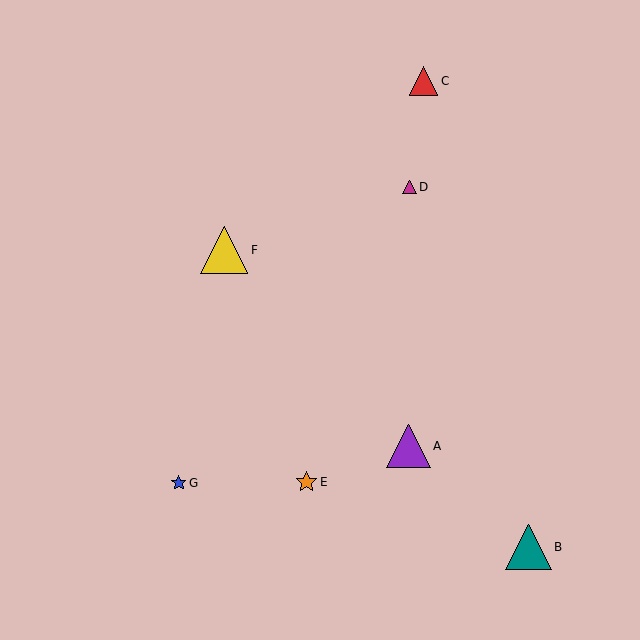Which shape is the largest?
The yellow triangle (labeled F) is the largest.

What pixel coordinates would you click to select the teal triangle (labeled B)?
Click at (528, 547) to select the teal triangle B.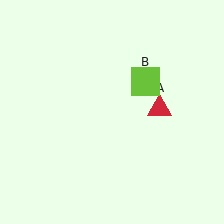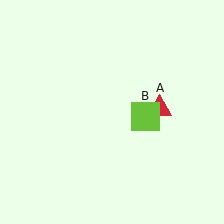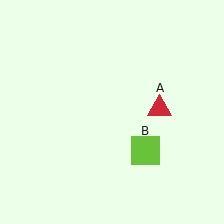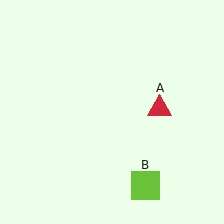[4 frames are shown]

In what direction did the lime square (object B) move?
The lime square (object B) moved down.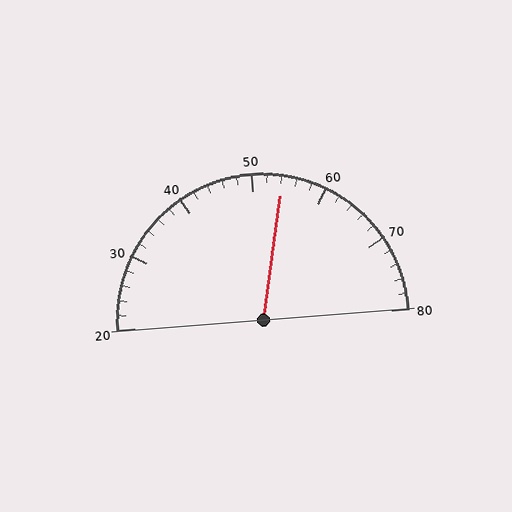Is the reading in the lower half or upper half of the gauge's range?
The reading is in the upper half of the range (20 to 80).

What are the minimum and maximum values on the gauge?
The gauge ranges from 20 to 80.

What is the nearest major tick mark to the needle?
The nearest major tick mark is 50.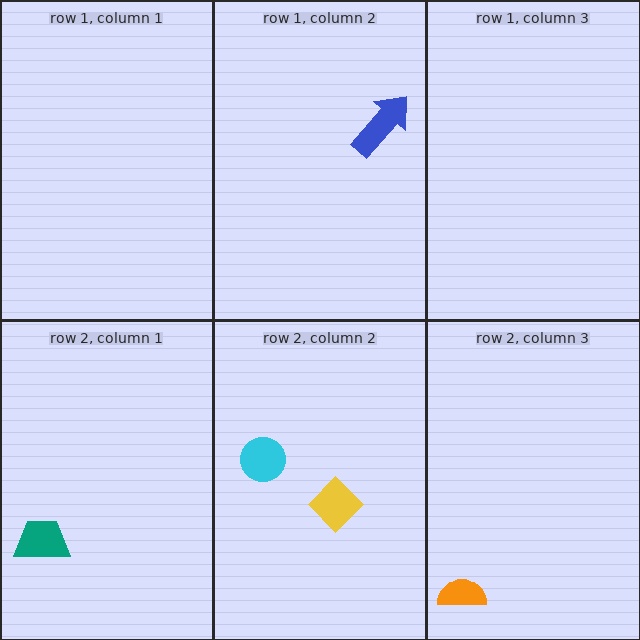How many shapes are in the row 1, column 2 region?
1.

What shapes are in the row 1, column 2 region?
The blue arrow.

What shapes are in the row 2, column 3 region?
The orange semicircle.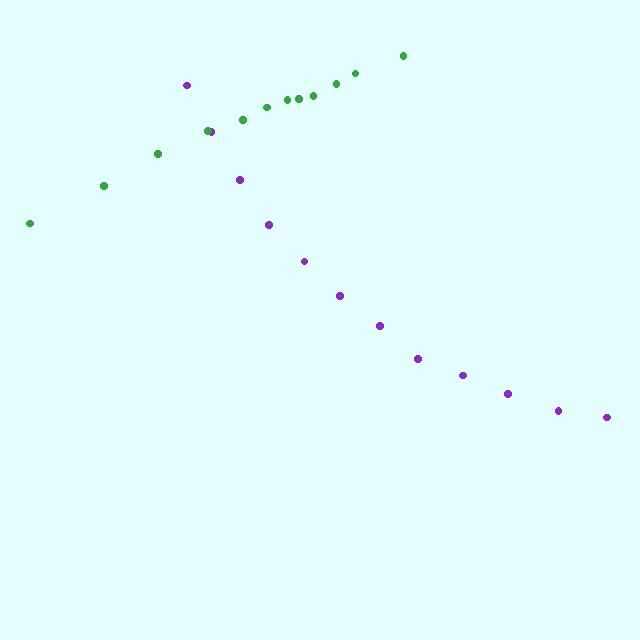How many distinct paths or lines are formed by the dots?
There are 2 distinct paths.